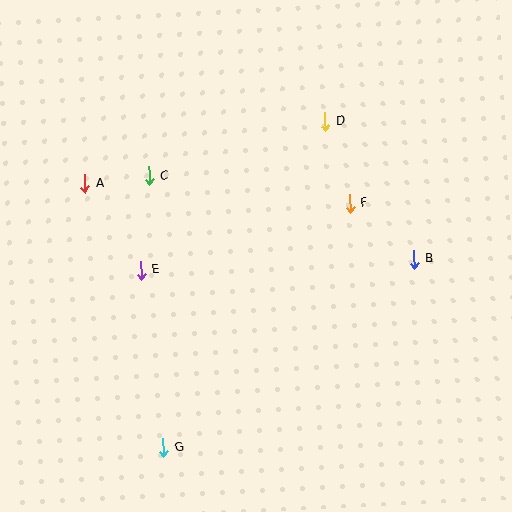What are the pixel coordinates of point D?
Point D is at (325, 121).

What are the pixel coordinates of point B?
Point B is at (414, 259).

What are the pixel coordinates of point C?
Point C is at (149, 176).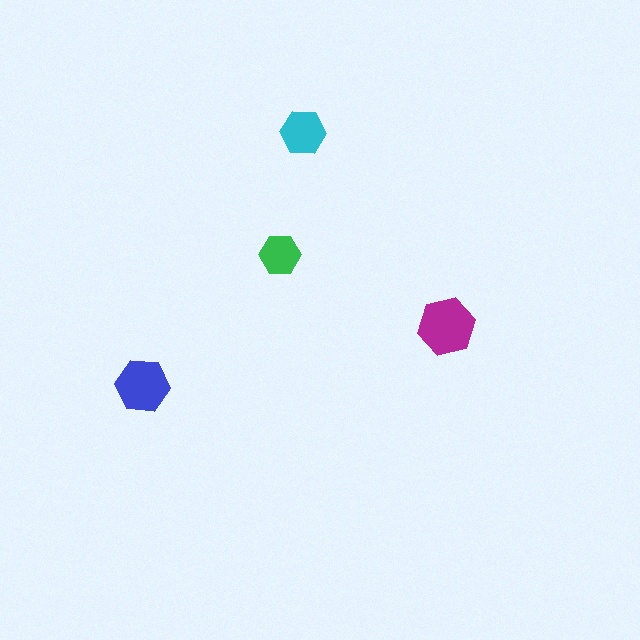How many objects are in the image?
There are 4 objects in the image.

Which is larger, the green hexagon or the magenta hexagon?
The magenta one.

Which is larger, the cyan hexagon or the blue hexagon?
The blue one.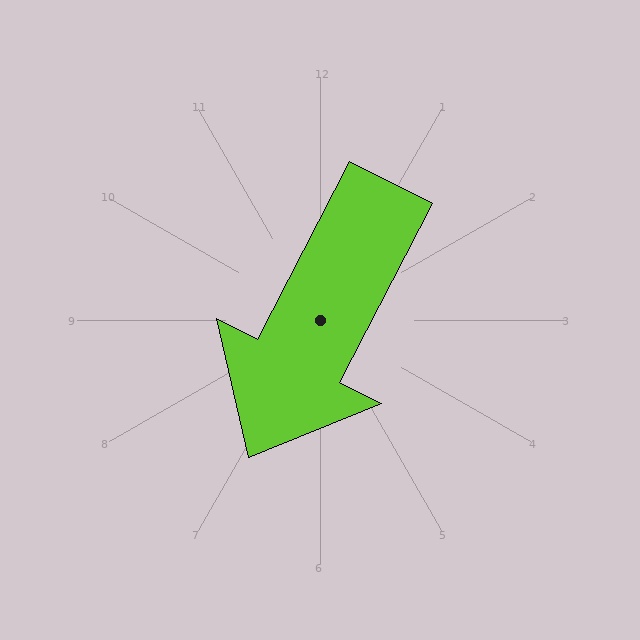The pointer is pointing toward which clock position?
Roughly 7 o'clock.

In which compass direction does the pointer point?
Southwest.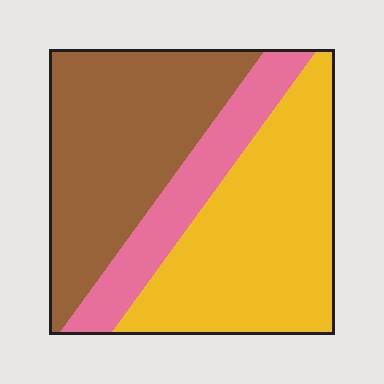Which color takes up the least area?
Pink, at roughly 20%.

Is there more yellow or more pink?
Yellow.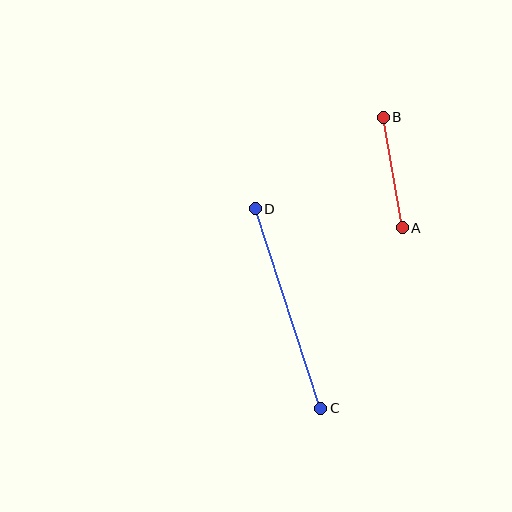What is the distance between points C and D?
The distance is approximately 210 pixels.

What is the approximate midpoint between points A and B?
The midpoint is at approximately (393, 173) pixels.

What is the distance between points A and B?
The distance is approximately 112 pixels.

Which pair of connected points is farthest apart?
Points C and D are farthest apart.